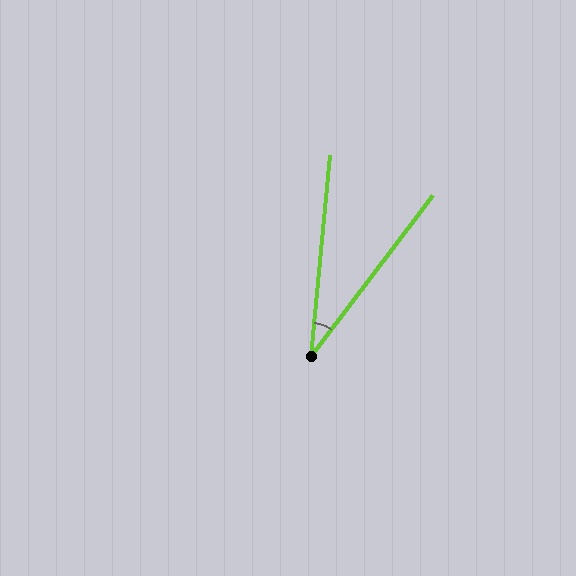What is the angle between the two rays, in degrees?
Approximately 32 degrees.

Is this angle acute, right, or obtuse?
It is acute.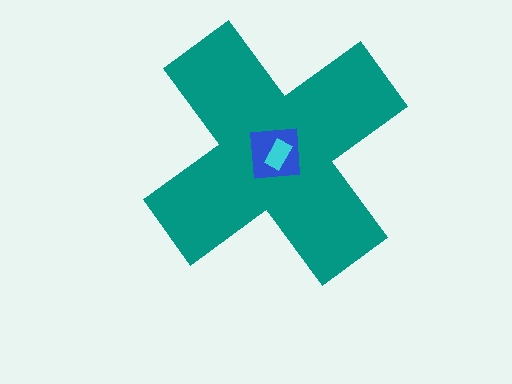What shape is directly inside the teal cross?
The blue square.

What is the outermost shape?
The teal cross.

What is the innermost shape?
The cyan rectangle.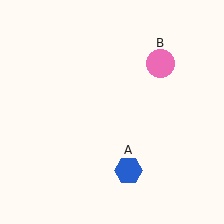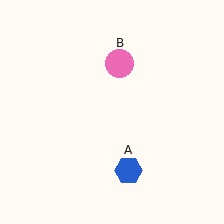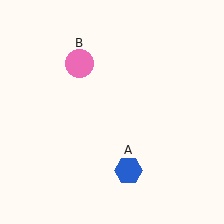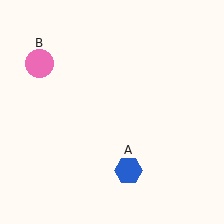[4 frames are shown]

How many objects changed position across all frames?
1 object changed position: pink circle (object B).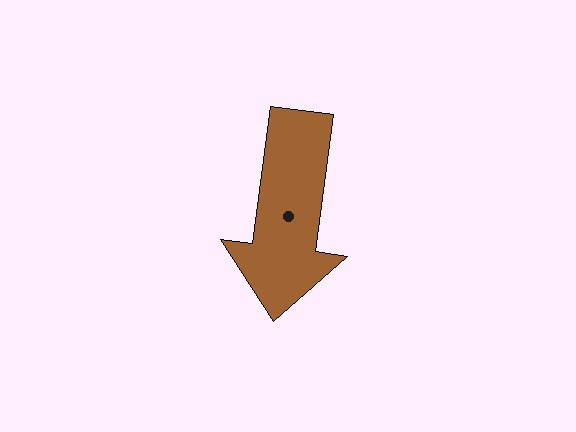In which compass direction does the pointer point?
South.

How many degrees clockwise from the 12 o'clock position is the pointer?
Approximately 188 degrees.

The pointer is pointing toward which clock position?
Roughly 6 o'clock.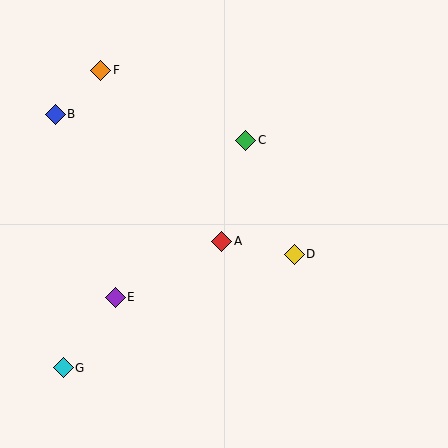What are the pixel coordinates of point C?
Point C is at (246, 140).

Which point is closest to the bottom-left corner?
Point G is closest to the bottom-left corner.